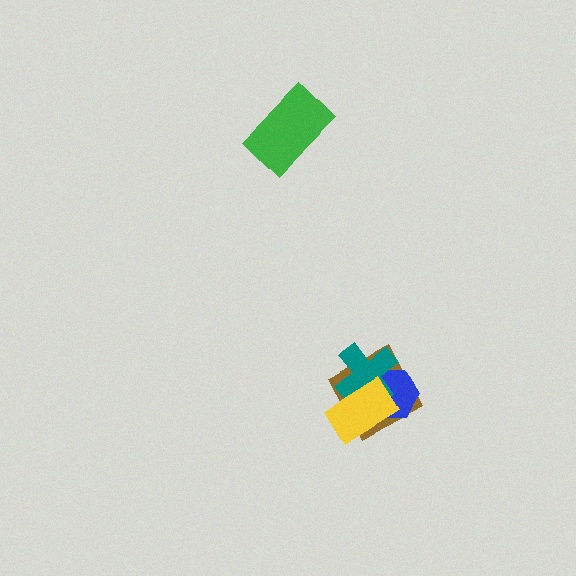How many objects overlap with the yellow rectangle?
3 objects overlap with the yellow rectangle.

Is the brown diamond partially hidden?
Yes, it is partially covered by another shape.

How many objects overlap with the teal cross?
3 objects overlap with the teal cross.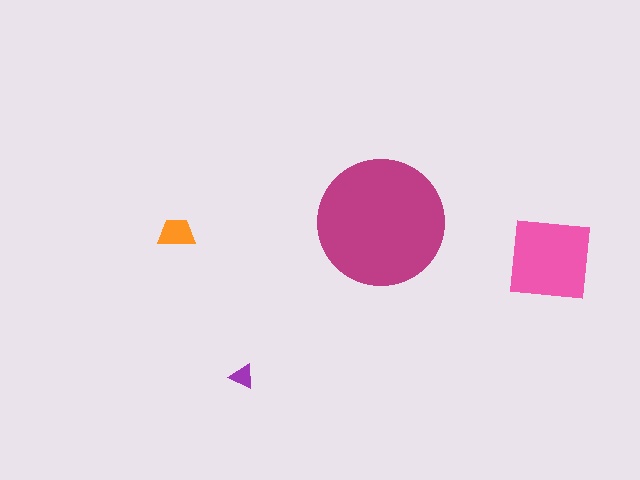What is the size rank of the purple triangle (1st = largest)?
4th.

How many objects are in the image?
There are 4 objects in the image.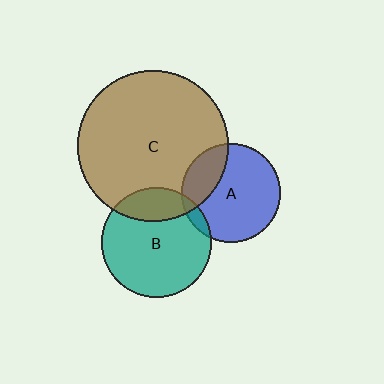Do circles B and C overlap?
Yes.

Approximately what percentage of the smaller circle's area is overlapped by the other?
Approximately 20%.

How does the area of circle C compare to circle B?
Approximately 1.9 times.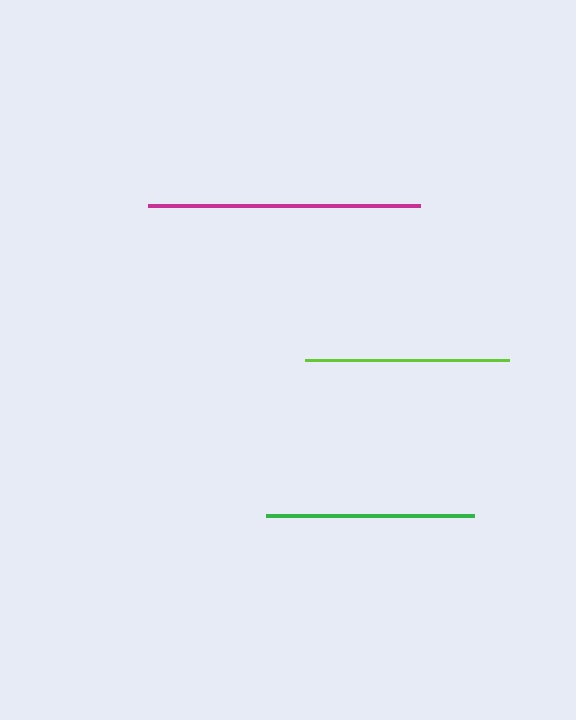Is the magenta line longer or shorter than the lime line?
The magenta line is longer than the lime line.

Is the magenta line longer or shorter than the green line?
The magenta line is longer than the green line.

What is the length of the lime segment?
The lime segment is approximately 204 pixels long.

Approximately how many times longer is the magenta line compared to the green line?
The magenta line is approximately 1.3 times the length of the green line.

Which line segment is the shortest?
The lime line is the shortest at approximately 204 pixels.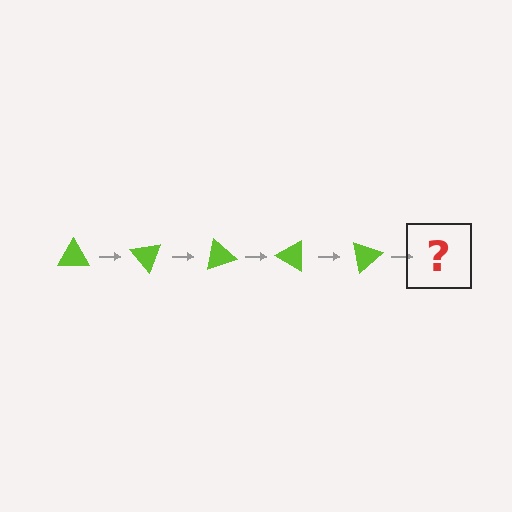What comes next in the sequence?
The next element should be a lime triangle rotated 250 degrees.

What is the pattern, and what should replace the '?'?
The pattern is that the triangle rotates 50 degrees each step. The '?' should be a lime triangle rotated 250 degrees.